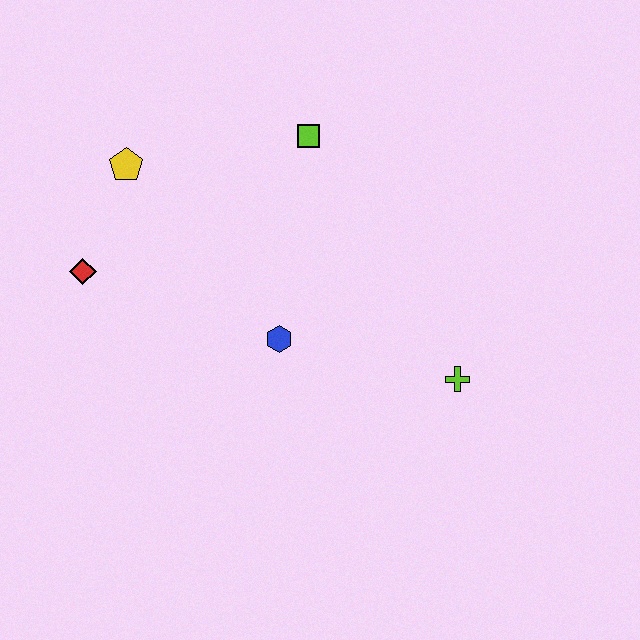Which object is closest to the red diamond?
The yellow pentagon is closest to the red diamond.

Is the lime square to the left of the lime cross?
Yes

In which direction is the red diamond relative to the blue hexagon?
The red diamond is to the left of the blue hexagon.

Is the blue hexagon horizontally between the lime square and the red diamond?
Yes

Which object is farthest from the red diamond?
The lime cross is farthest from the red diamond.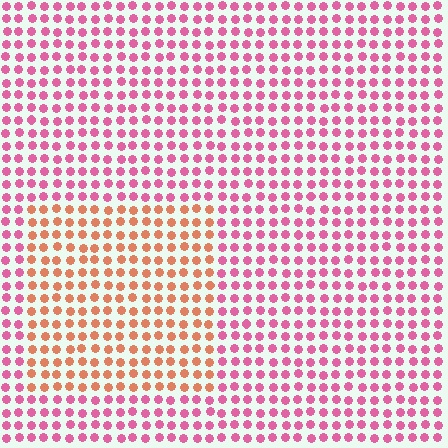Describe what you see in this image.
The image is filled with small pink elements in a uniform arrangement. A rectangle-shaped region is visible where the elements are tinted to a slightly different hue, forming a subtle color boundary.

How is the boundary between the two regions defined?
The boundary is defined purely by a slight shift in hue (about 45 degrees). Spacing, size, and orientation are identical on both sides.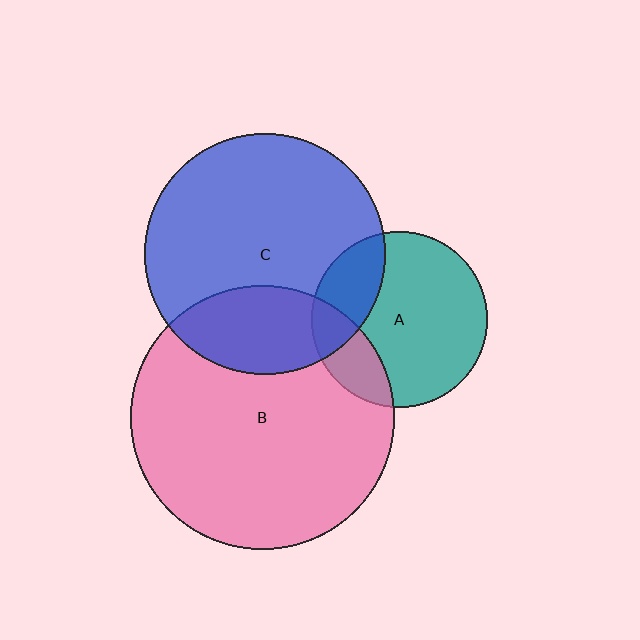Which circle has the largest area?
Circle B (pink).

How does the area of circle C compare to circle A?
Approximately 1.9 times.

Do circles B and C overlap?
Yes.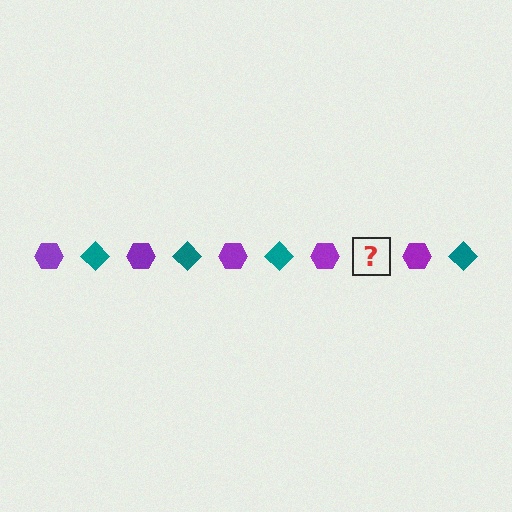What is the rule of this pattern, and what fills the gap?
The rule is that the pattern alternates between purple hexagon and teal diamond. The gap should be filled with a teal diamond.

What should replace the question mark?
The question mark should be replaced with a teal diamond.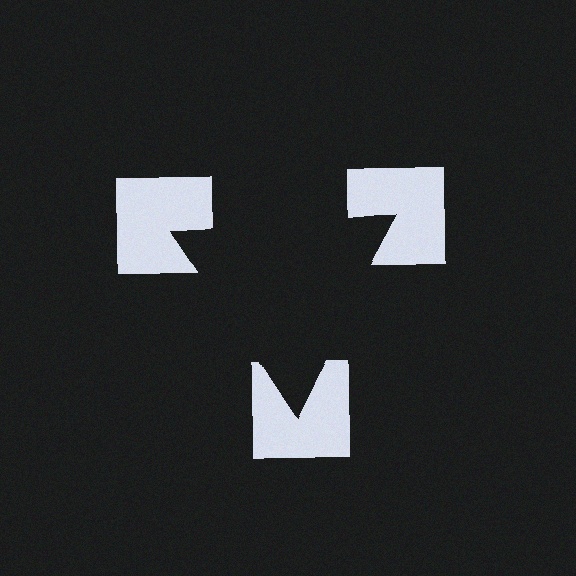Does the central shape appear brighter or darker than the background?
It typically appears slightly darker than the background, even though no actual brightness change is drawn.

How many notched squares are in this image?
There are 3 — one at each vertex of the illusory triangle.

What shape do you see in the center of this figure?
An illusory triangle — its edges are inferred from the aligned wedge cuts in the notched squares, not physically drawn.